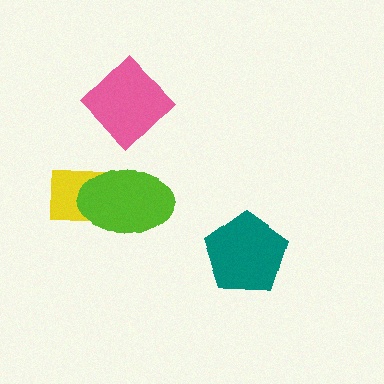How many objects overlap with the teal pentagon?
0 objects overlap with the teal pentagon.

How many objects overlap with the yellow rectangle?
1 object overlaps with the yellow rectangle.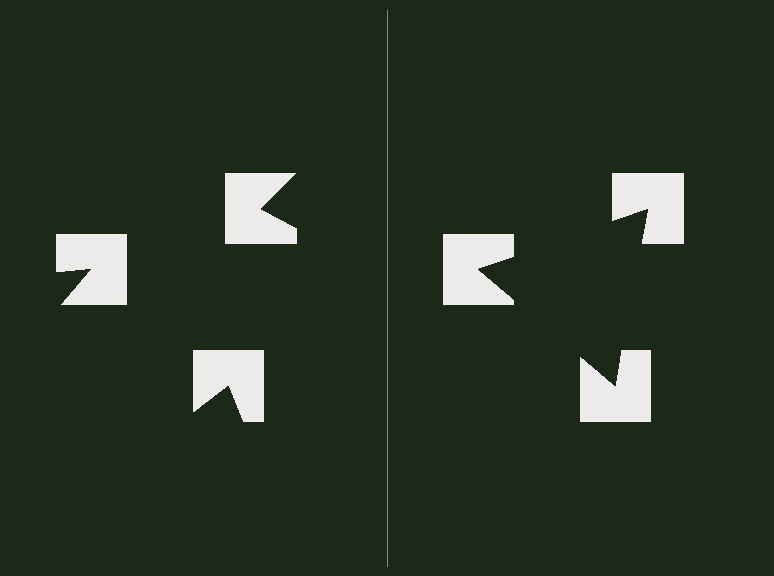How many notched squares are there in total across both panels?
6 — 3 on each side.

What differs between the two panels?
The notched squares are positioned identically on both sides; only the wedge orientations differ. On the right they align to a triangle; on the left they are misaligned.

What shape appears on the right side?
An illusory triangle.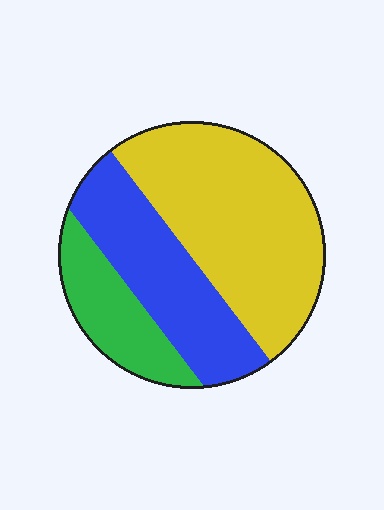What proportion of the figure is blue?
Blue covers about 30% of the figure.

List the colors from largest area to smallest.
From largest to smallest: yellow, blue, green.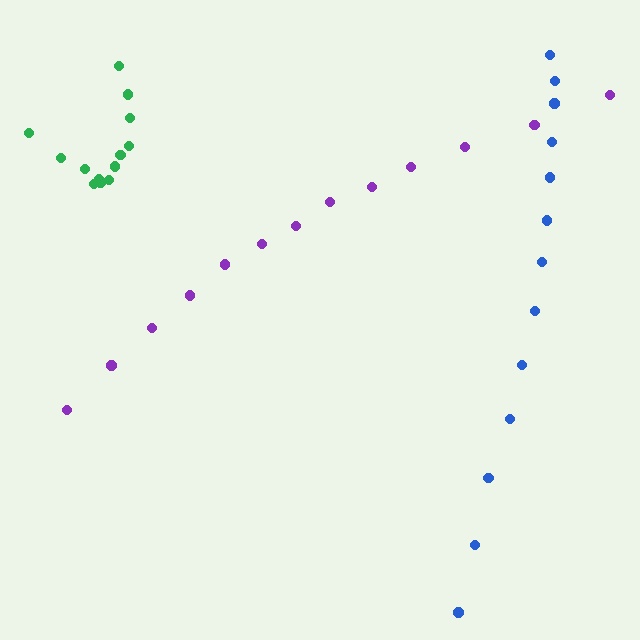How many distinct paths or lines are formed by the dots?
There are 3 distinct paths.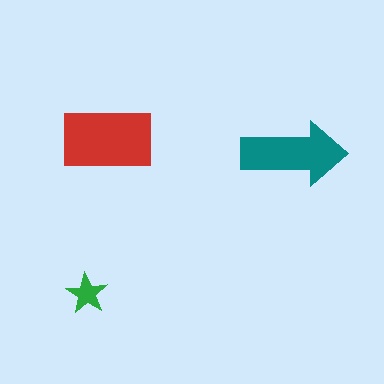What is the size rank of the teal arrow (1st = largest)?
2nd.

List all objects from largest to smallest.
The red rectangle, the teal arrow, the green star.